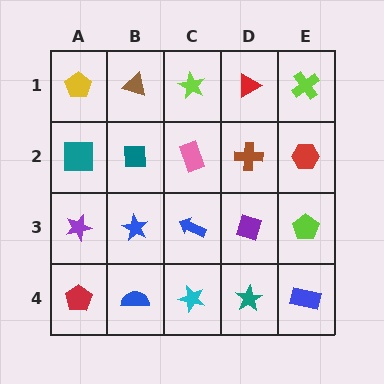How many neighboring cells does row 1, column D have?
3.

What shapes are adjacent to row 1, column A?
A teal square (row 2, column A), a brown triangle (row 1, column B).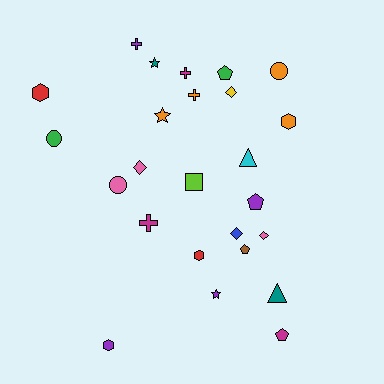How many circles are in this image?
There are 3 circles.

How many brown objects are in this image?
There is 1 brown object.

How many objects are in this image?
There are 25 objects.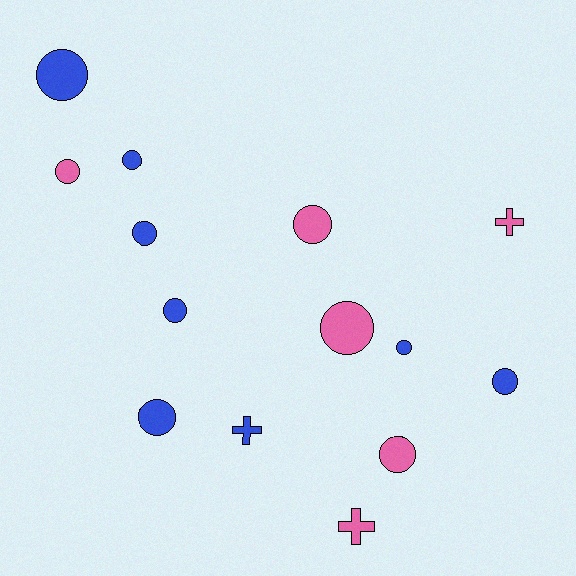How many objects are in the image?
There are 14 objects.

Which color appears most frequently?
Blue, with 8 objects.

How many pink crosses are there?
There are 2 pink crosses.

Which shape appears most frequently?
Circle, with 11 objects.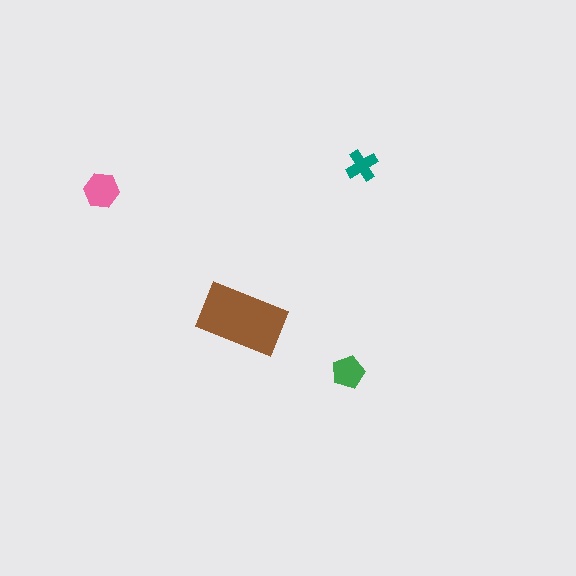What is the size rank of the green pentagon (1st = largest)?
3rd.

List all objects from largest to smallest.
The brown rectangle, the pink hexagon, the green pentagon, the teal cross.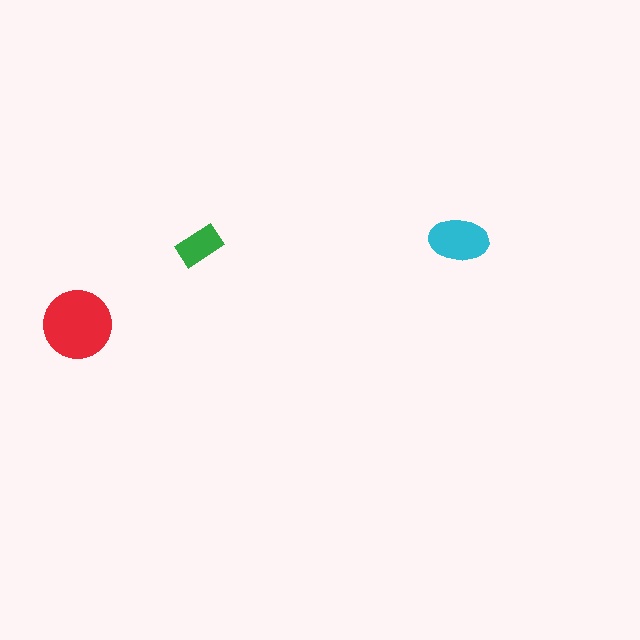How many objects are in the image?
There are 3 objects in the image.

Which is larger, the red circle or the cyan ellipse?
The red circle.